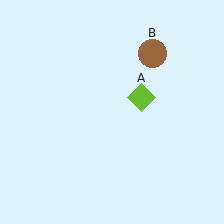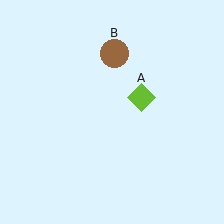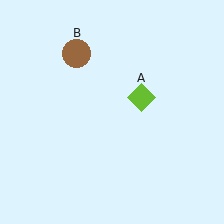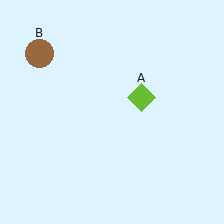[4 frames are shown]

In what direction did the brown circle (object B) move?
The brown circle (object B) moved left.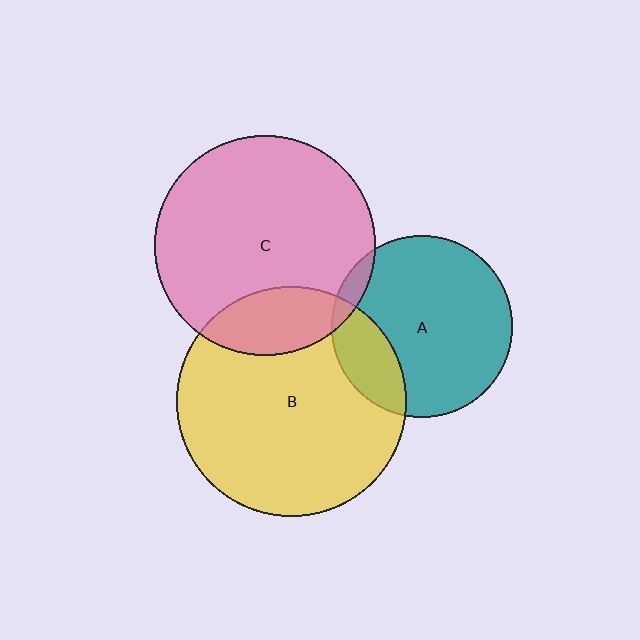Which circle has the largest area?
Circle B (yellow).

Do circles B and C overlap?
Yes.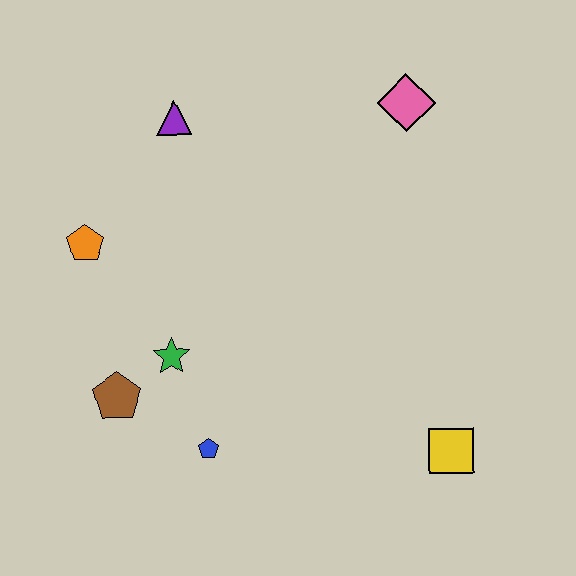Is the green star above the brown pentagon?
Yes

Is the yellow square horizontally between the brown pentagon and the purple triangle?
No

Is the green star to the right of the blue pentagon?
No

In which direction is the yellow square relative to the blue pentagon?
The yellow square is to the right of the blue pentagon.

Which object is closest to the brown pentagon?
The green star is closest to the brown pentagon.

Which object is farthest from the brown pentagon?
The pink diamond is farthest from the brown pentagon.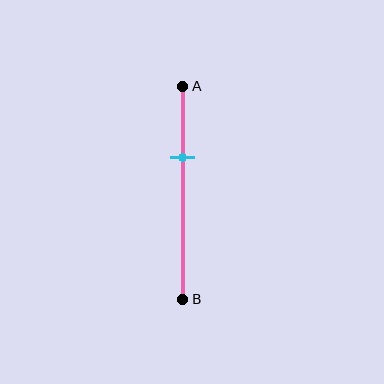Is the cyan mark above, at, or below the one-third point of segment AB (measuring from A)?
The cyan mark is approximately at the one-third point of segment AB.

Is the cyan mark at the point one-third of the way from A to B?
Yes, the mark is approximately at the one-third point.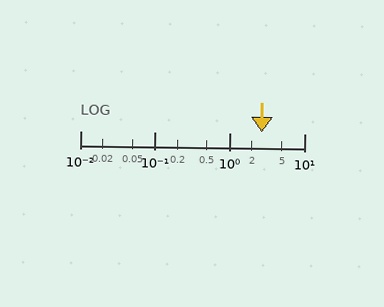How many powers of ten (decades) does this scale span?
The scale spans 3 decades, from 0.01 to 10.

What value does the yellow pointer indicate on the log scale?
The pointer indicates approximately 2.7.